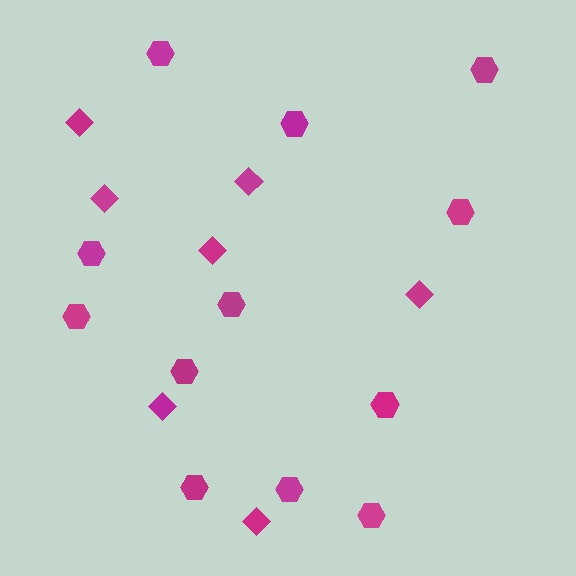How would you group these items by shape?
There are 2 groups: one group of hexagons (12) and one group of diamonds (7).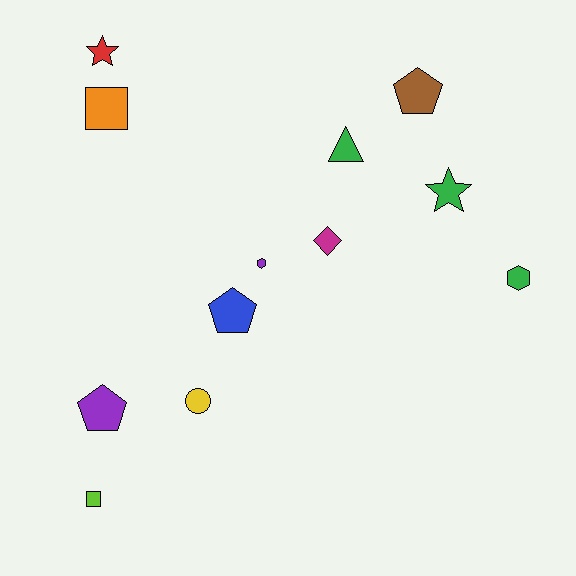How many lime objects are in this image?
There is 1 lime object.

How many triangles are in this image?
There is 1 triangle.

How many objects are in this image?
There are 12 objects.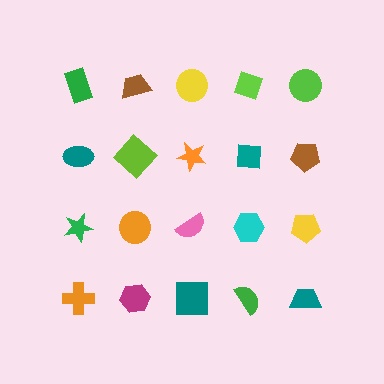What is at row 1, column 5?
A lime circle.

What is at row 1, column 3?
A yellow circle.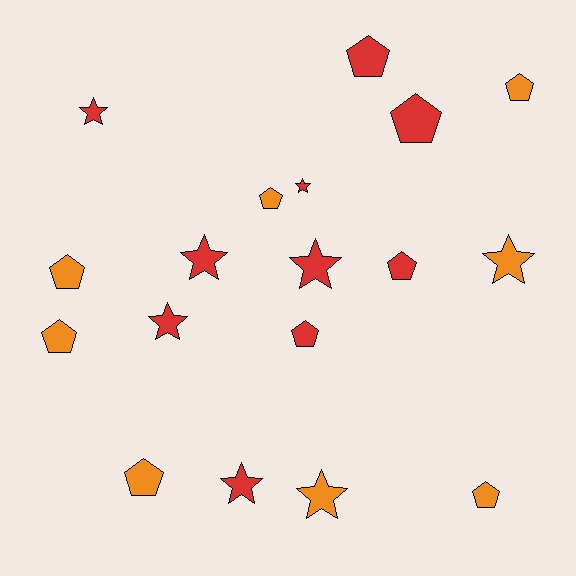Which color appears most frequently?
Red, with 10 objects.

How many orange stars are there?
There are 2 orange stars.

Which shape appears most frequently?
Pentagon, with 10 objects.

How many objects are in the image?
There are 18 objects.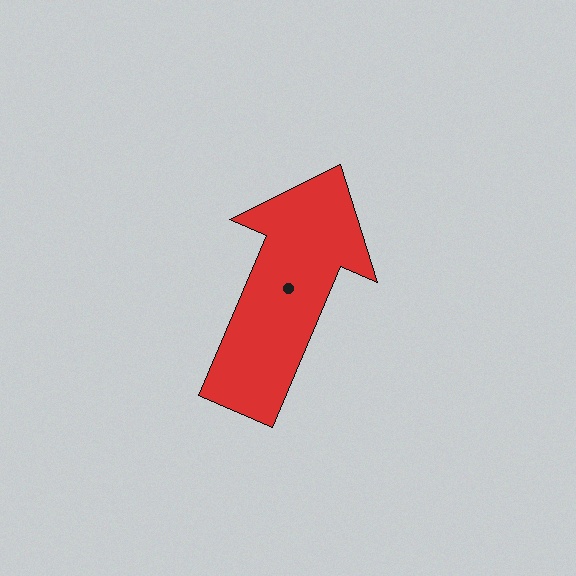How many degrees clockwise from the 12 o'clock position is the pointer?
Approximately 23 degrees.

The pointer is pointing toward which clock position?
Roughly 1 o'clock.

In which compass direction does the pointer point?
Northeast.